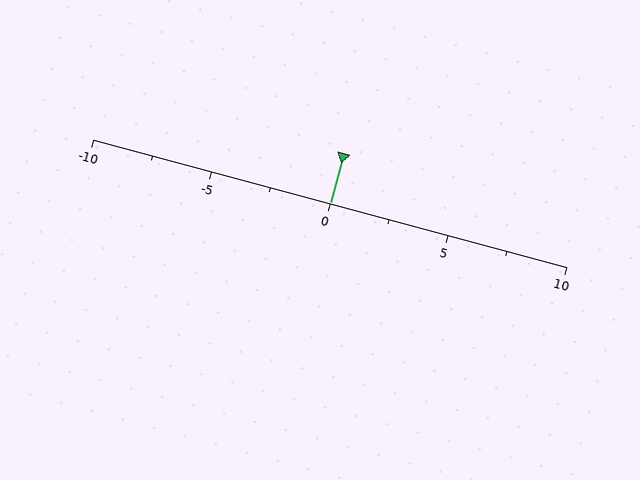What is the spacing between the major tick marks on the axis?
The major ticks are spaced 5 apart.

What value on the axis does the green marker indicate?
The marker indicates approximately 0.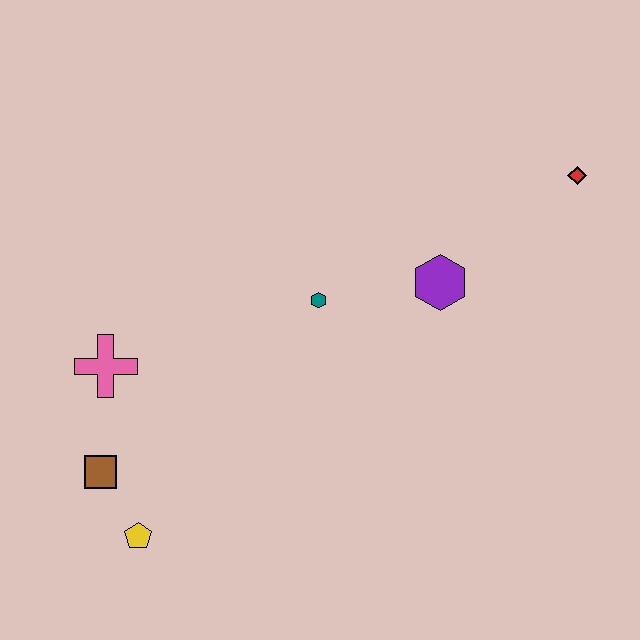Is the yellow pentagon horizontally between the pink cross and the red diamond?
Yes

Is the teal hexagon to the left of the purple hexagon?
Yes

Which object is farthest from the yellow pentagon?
The red diamond is farthest from the yellow pentagon.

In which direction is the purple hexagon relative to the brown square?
The purple hexagon is to the right of the brown square.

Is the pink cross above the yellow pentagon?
Yes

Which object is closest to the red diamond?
The purple hexagon is closest to the red diamond.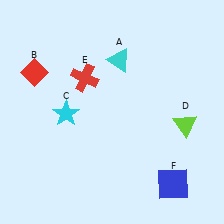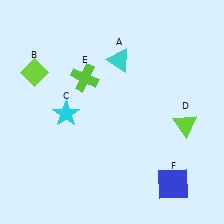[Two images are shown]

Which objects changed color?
B changed from red to lime. E changed from red to lime.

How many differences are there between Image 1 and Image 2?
There are 2 differences between the two images.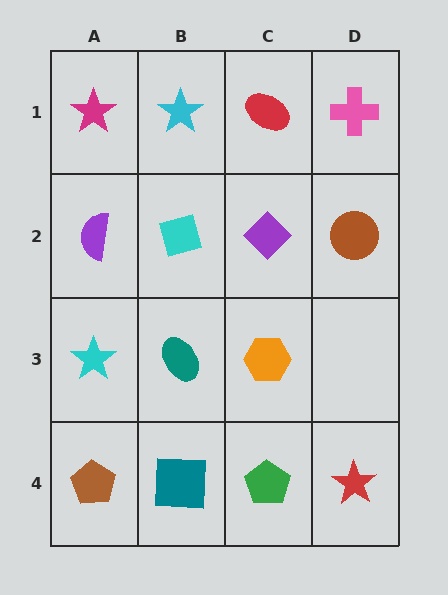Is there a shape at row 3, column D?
No, that cell is empty.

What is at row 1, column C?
A red ellipse.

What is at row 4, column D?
A red star.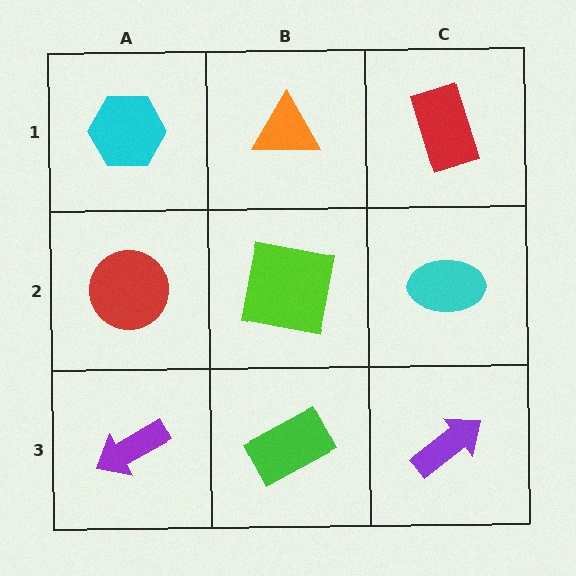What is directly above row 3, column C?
A cyan ellipse.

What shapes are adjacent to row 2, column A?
A cyan hexagon (row 1, column A), a purple arrow (row 3, column A), a lime square (row 2, column B).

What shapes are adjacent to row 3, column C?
A cyan ellipse (row 2, column C), a green rectangle (row 3, column B).